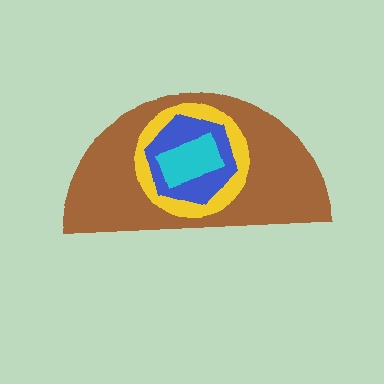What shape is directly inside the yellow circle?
The blue hexagon.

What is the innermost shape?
The cyan rectangle.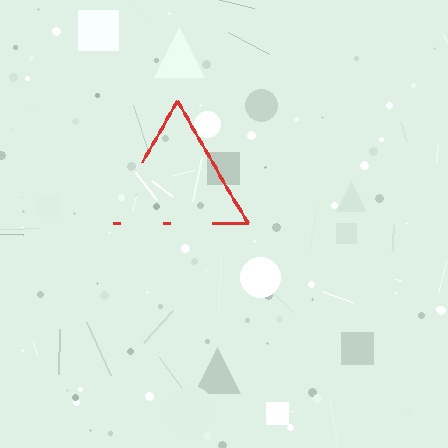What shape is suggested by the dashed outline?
The dashed outline suggests a triangle.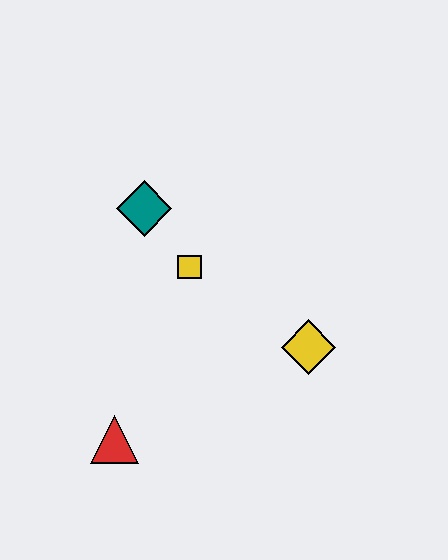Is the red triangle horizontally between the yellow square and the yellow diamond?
No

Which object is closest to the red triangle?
The yellow square is closest to the red triangle.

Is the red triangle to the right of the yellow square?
No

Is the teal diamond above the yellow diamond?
Yes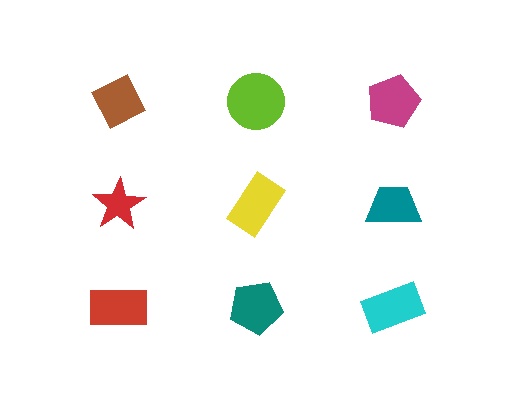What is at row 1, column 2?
A lime circle.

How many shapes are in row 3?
3 shapes.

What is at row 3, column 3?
A cyan rectangle.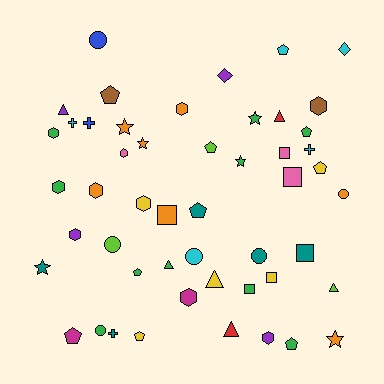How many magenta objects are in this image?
There are 2 magenta objects.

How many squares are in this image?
There are 6 squares.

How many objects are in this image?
There are 50 objects.